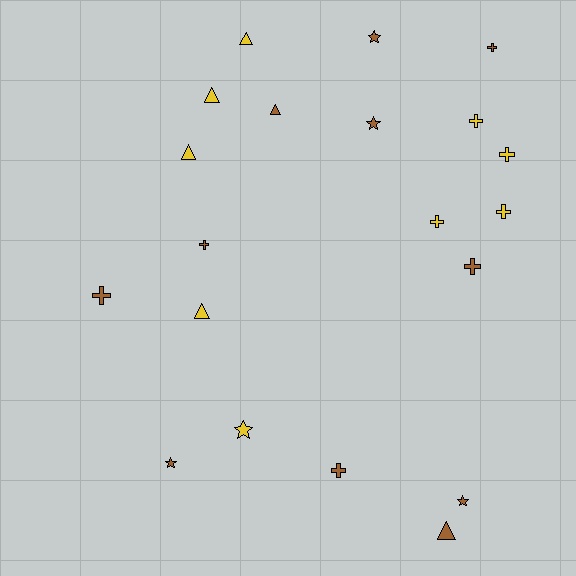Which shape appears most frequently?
Cross, with 9 objects.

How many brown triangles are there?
There are 2 brown triangles.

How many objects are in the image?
There are 20 objects.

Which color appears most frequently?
Brown, with 11 objects.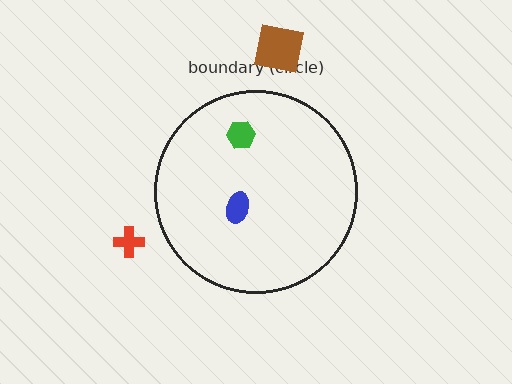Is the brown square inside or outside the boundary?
Outside.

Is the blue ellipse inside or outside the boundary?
Inside.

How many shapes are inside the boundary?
2 inside, 2 outside.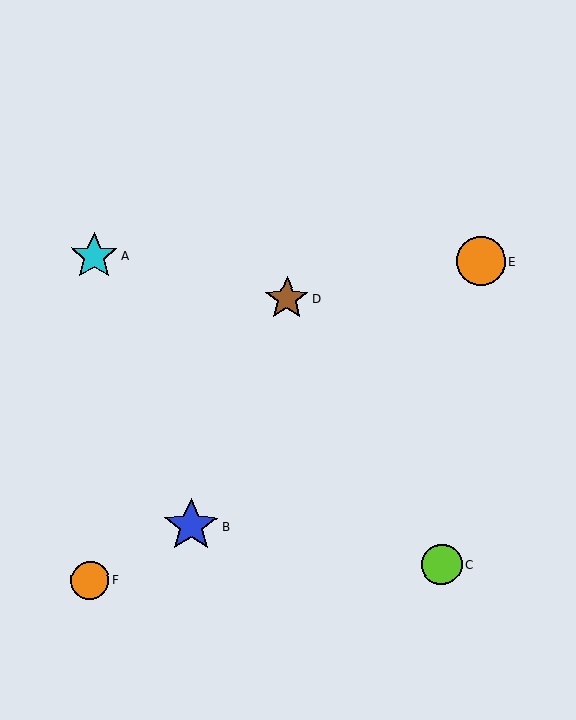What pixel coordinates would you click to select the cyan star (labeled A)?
Click at (94, 256) to select the cyan star A.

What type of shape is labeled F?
Shape F is an orange circle.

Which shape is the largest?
The blue star (labeled B) is the largest.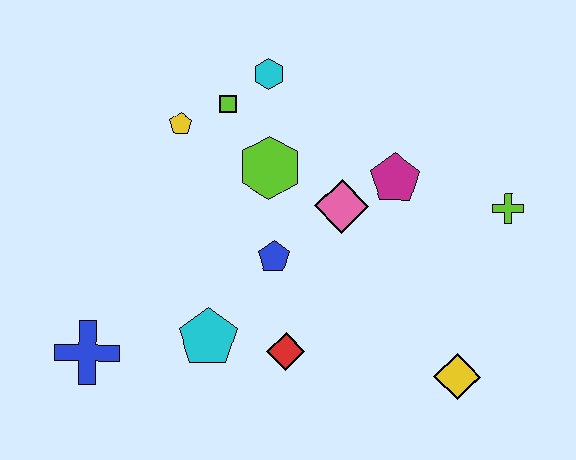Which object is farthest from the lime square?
The yellow diamond is farthest from the lime square.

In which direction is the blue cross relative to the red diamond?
The blue cross is to the left of the red diamond.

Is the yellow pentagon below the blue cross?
No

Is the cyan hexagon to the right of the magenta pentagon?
No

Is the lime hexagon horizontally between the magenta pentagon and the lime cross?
No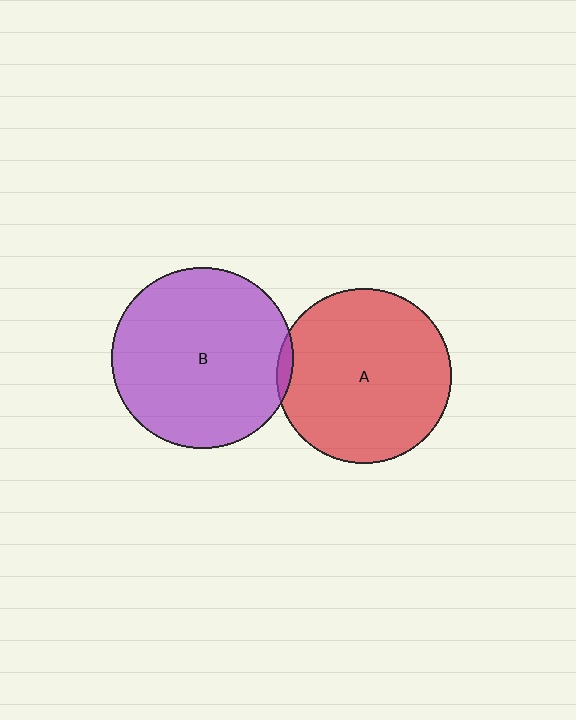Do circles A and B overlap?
Yes.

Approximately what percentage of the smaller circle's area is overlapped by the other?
Approximately 5%.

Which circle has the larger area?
Circle B (purple).